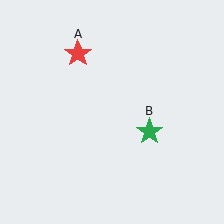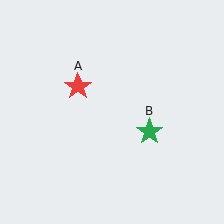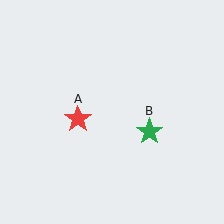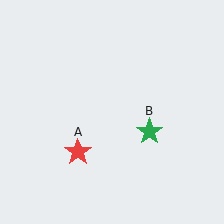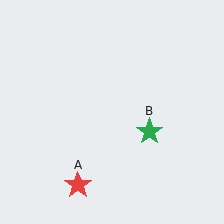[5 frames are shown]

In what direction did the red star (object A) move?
The red star (object A) moved down.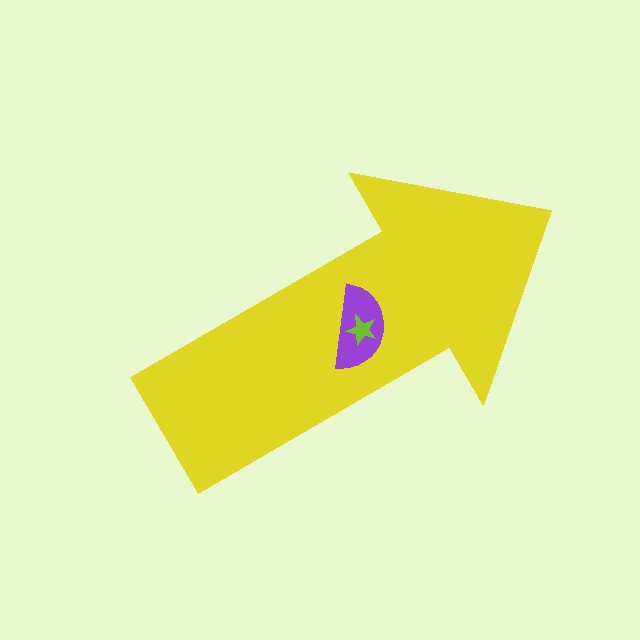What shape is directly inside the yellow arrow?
The purple semicircle.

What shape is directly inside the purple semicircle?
The lime star.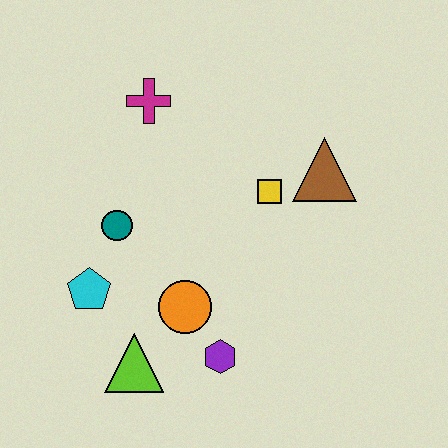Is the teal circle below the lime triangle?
No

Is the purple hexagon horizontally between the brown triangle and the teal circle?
Yes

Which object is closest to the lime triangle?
The orange circle is closest to the lime triangle.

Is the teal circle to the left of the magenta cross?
Yes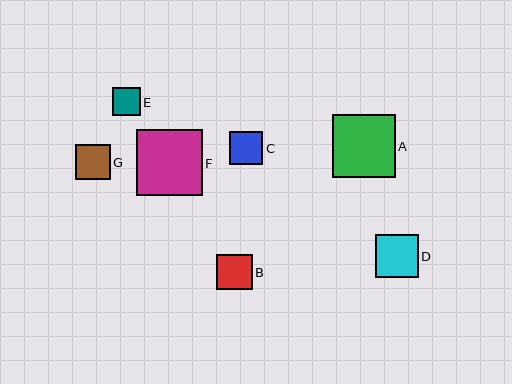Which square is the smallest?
Square E is the smallest with a size of approximately 28 pixels.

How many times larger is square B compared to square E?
Square B is approximately 1.3 times the size of square E.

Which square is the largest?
Square F is the largest with a size of approximately 65 pixels.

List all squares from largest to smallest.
From largest to smallest: F, A, D, B, G, C, E.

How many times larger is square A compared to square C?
Square A is approximately 1.9 times the size of square C.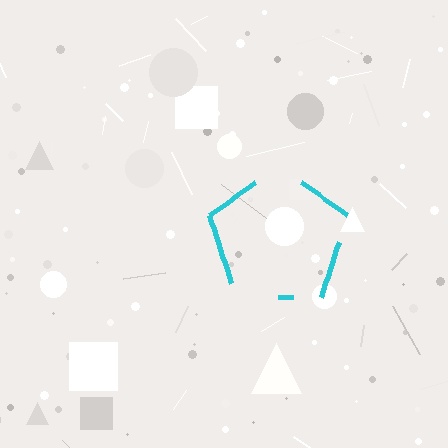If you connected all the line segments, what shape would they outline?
They would outline a pentagon.